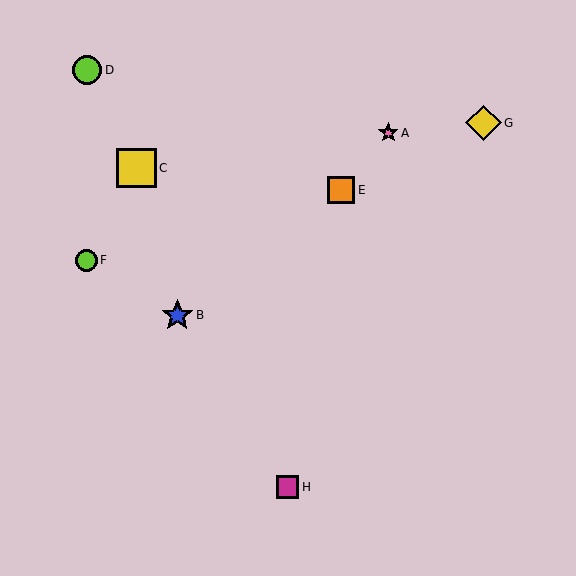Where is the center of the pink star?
The center of the pink star is at (388, 133).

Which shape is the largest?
The yellow square (labeled C) is the largest.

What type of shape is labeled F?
Shape F is a lime circle.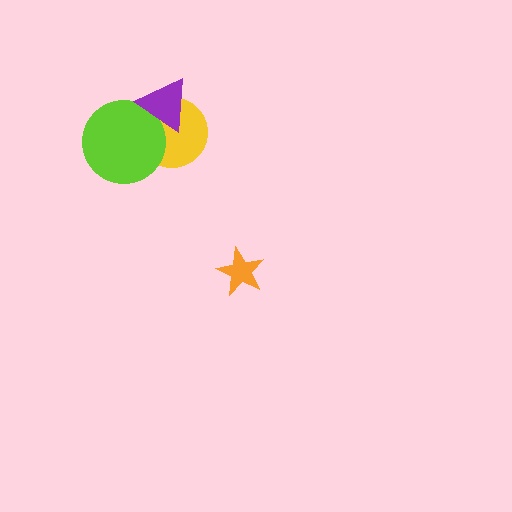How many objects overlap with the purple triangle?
2 objects overlap with the purple triangle.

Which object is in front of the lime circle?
The purple triangle is in front of the lime circle.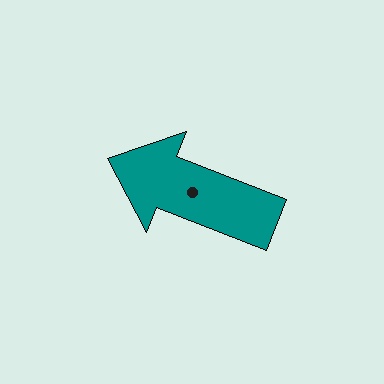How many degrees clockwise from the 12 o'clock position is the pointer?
Approximately 291 degrees.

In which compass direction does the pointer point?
West.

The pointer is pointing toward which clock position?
Roughly 10 o'clock.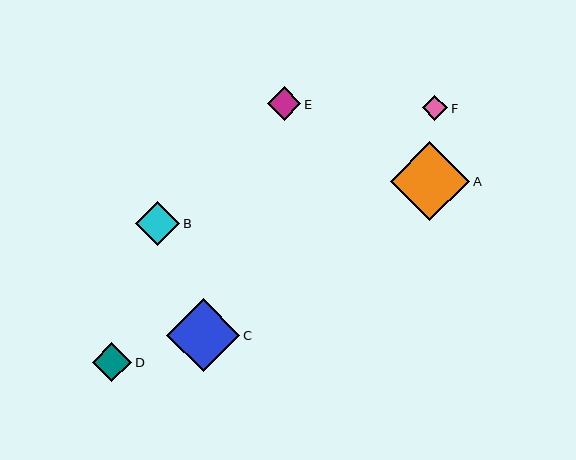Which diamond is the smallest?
Diamond F is the smallest with a size of approximately 25 pixels.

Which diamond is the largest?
Diamond A is the largest with a size of approximately 79 pixels.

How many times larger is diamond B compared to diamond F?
Diamond B is approximately 1.7 times the size of diamond F.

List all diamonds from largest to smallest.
From largest to smallest: A, C, B, D, E, F.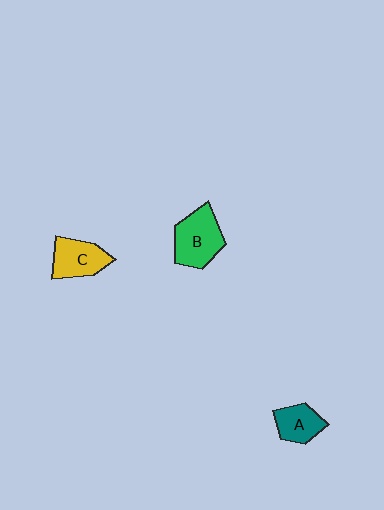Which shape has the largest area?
Shape B (green).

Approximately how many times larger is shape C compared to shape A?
Approximately 1.2 times.